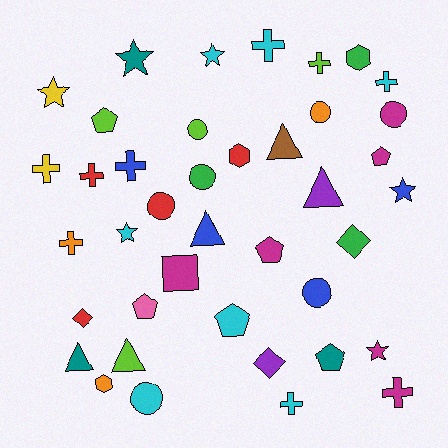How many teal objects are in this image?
There are 3 teal objects.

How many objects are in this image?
There are 40 objects.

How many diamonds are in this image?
There are 3 diamonds.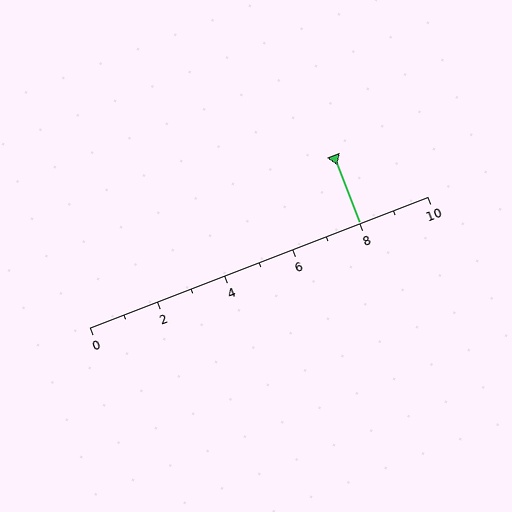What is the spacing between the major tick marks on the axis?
The major ticks are spaced 2 apart.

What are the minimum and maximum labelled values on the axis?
The axis runs from 0 to 10.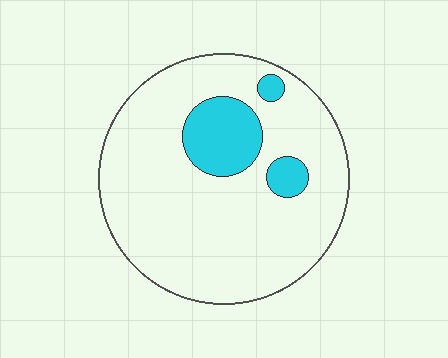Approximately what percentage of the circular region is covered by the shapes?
Approximately 15%.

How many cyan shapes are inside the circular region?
3.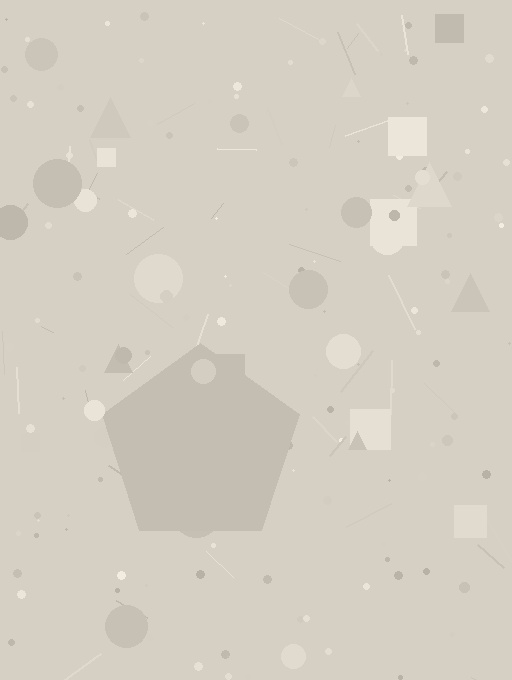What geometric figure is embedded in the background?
A pentagon is embedded in the background.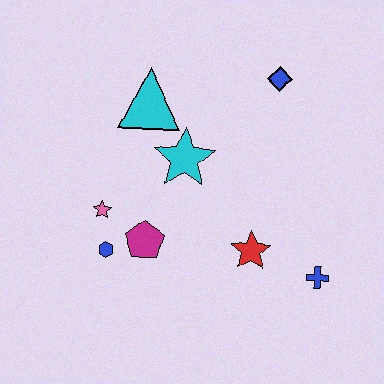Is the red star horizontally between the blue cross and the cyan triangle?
Yes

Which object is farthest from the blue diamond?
The blue hexagon is farthest from the blue diamond.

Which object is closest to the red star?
The blue cross is closest to the red star.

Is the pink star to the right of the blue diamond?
No